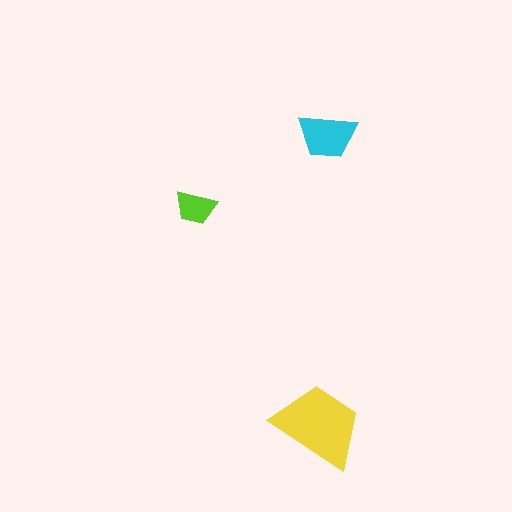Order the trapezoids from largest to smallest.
the yellow one, the cyan one, the lime one.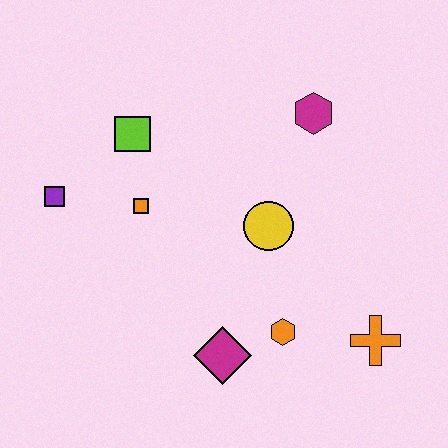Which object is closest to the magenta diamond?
The orange hexagon is closest to the magenta diamond.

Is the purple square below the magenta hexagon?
Yes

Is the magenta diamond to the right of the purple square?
Yes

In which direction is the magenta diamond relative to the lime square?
The magenta diamond is below the lime square.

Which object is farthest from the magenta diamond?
The magenta hexagon is farthest from the magenta diamond.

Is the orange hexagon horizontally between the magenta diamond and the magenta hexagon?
Yes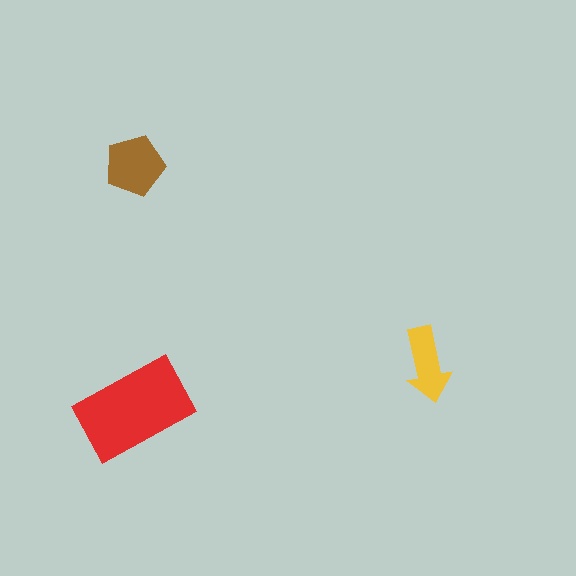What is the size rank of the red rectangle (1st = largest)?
1st.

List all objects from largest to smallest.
The red rectangle, the brown pentagon, the yellow arrow.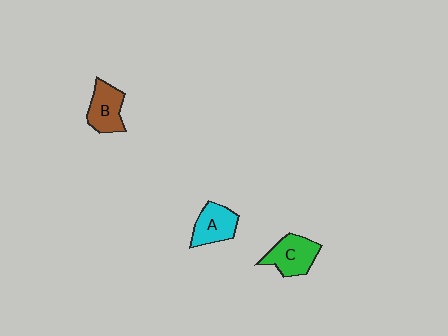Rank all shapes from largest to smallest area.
From largest to smallest: C (green), B (brown), A (cyan).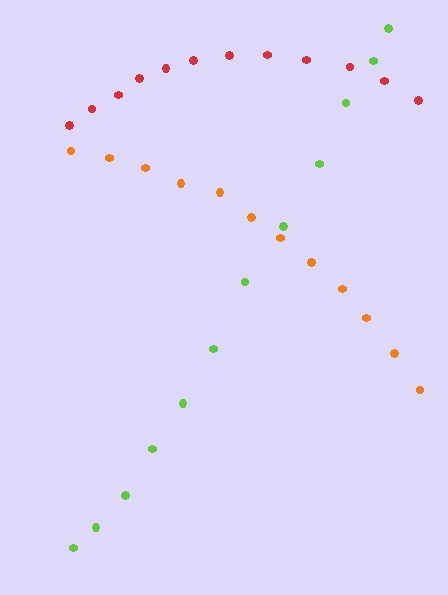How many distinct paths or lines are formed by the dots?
There are 3 distinct paths.